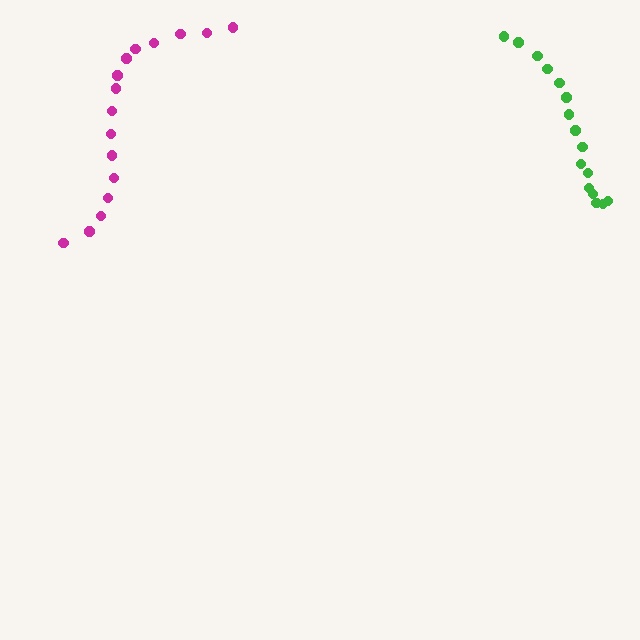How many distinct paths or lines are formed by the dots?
There are 2 distinct paths.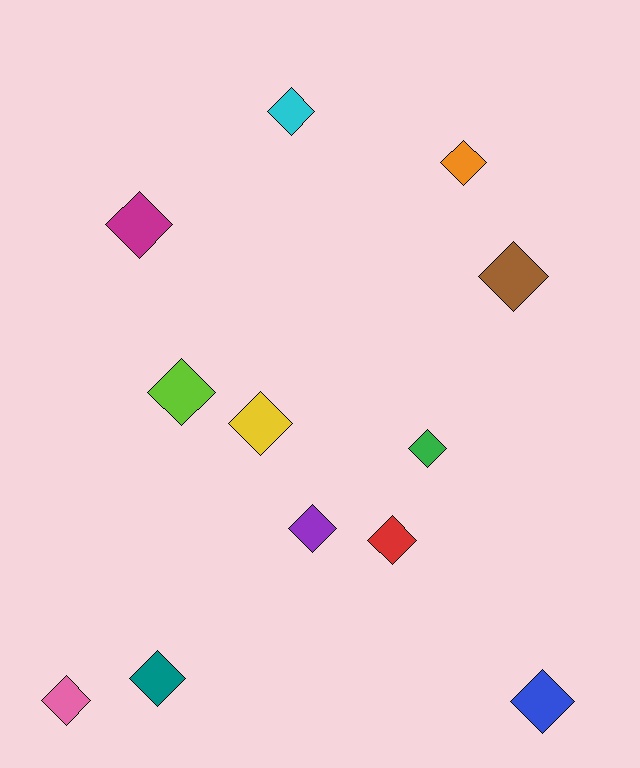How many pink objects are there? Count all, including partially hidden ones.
There is 1 pink object.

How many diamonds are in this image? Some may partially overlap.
There are 12 diamonds.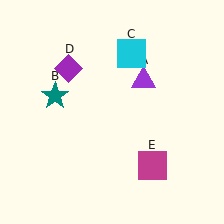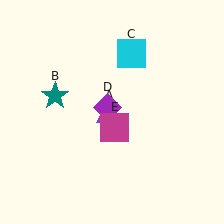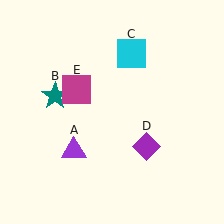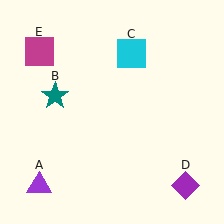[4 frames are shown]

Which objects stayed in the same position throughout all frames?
Teal star (object B) and cyan square (object C) remained stationary.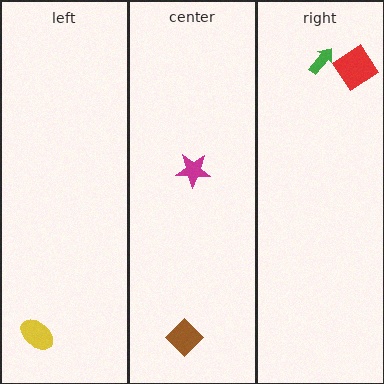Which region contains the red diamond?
The right region.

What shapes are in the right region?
The green arrow, the red diamond.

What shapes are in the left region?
The yellow ellipse.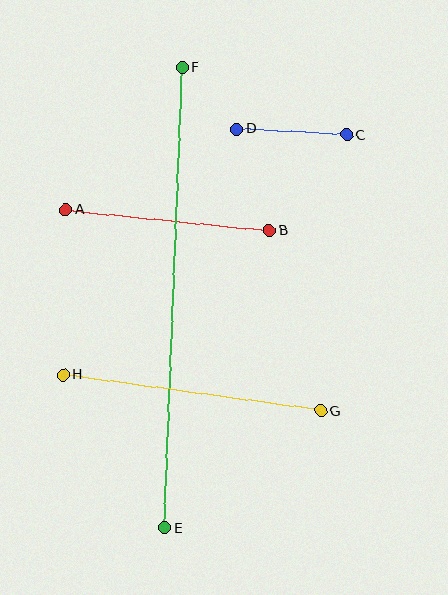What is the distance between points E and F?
The distance is approximately 461 pixels.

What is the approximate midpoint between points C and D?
The midpoint is at approximately (292, 132) pixels.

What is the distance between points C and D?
The distance is approximately 110 pixels.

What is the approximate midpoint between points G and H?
The midpoint is at approximately (192, 393) pixels.